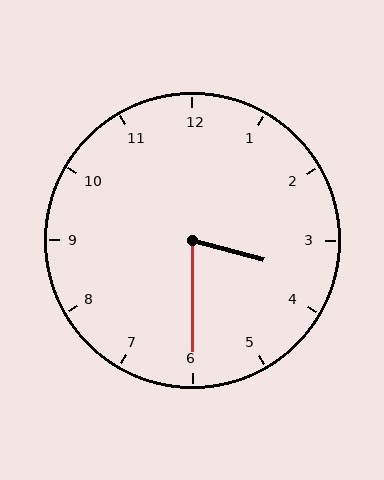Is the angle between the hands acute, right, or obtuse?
It is acute.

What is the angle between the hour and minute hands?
Approximately 75 degrees.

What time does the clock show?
3:30.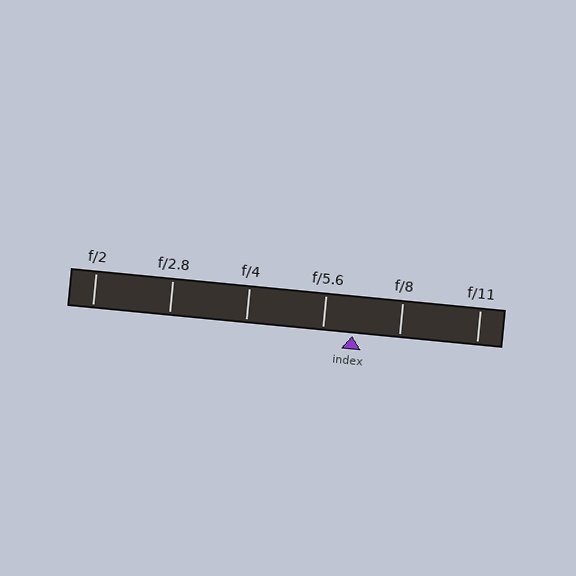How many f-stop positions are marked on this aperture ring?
There are 6 f-stop positions marked.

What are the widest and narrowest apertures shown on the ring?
The widest aperture shown is f/2 and the narrowest is f/11.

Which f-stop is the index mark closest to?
The index mark is closest to f/5.6.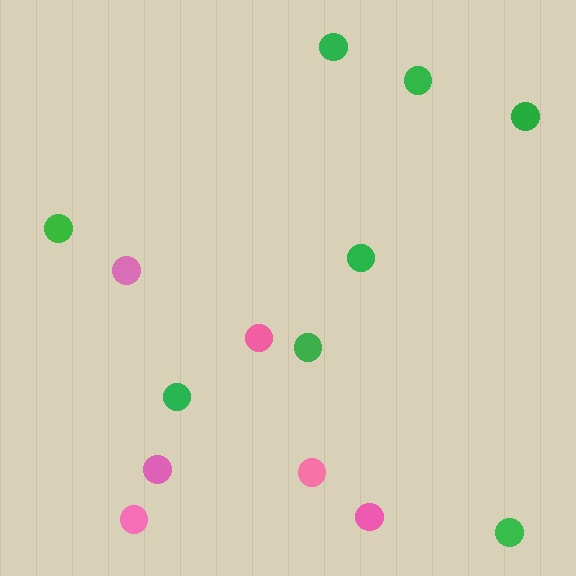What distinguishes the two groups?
There are 2 groups: one group of green circles (8) and one group of pink circles (6).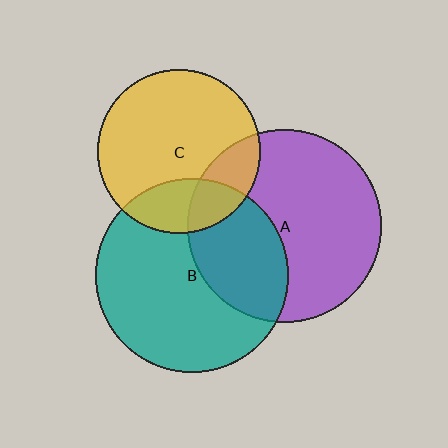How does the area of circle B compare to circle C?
Approximately 1.4 times.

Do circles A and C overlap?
Yes.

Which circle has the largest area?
Circle B (teal).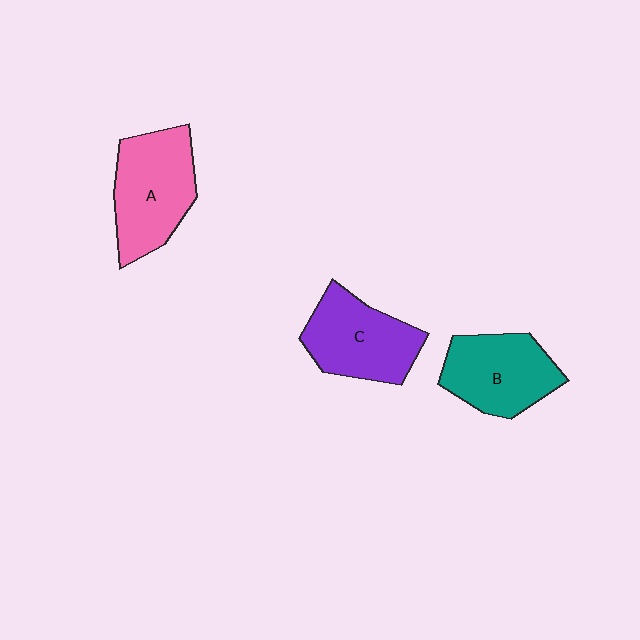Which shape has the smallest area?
Shape B (teal).